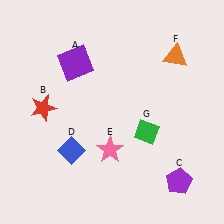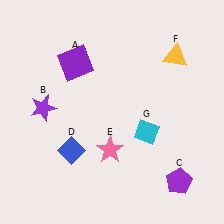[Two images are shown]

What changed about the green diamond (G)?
In Image 1, G is green. In Image 2, it changed to cyan.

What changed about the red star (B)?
In Image 1, B is red. In Image 2, it changed to purple.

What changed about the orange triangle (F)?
In Image 1, F is orange. In Image 2, it changed to yellow.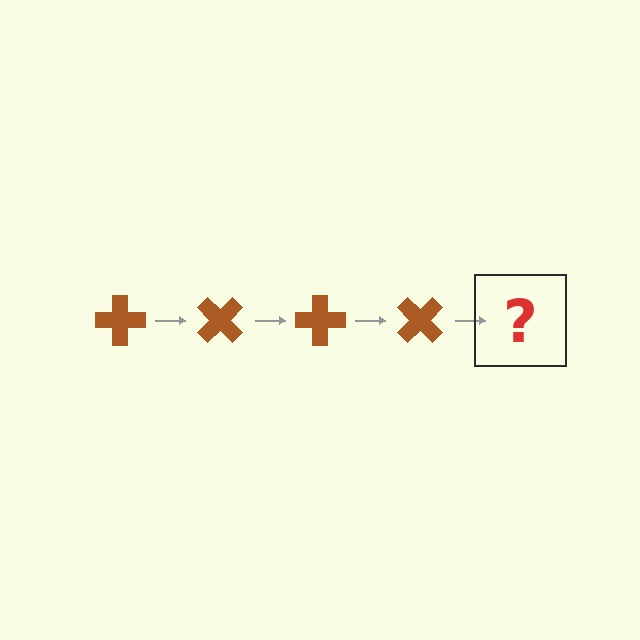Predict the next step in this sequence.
The next step is a brown cross rotated 180 degrees.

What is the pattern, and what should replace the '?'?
The pattern is that the cross rotates 45 degrees each step. The '?' should be a brown cross rotated 180 degrees.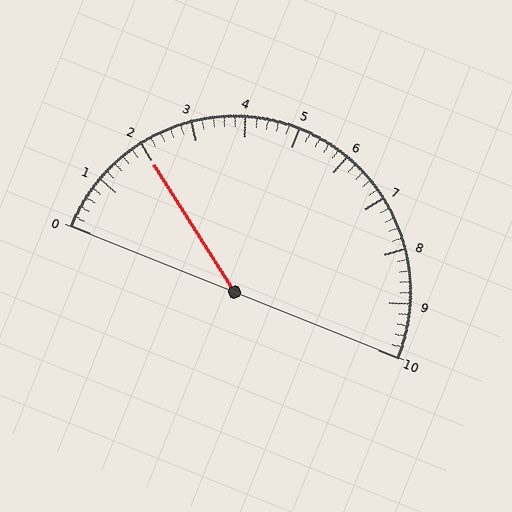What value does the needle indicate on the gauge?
The needle indicates approximately 2.0.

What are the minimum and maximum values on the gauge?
The gauge ranges from 0 to 10.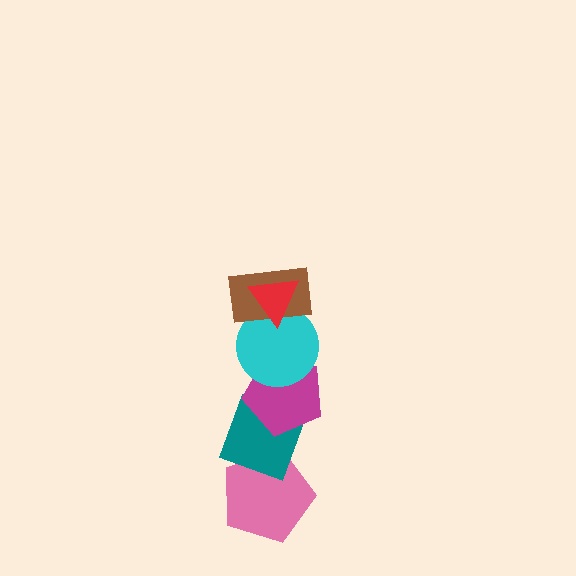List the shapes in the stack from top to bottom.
From top to bottom: the red triangle, the brown rectangle, the cyan circle, the magenta pentagon, the teal diamond, the pink pentagon.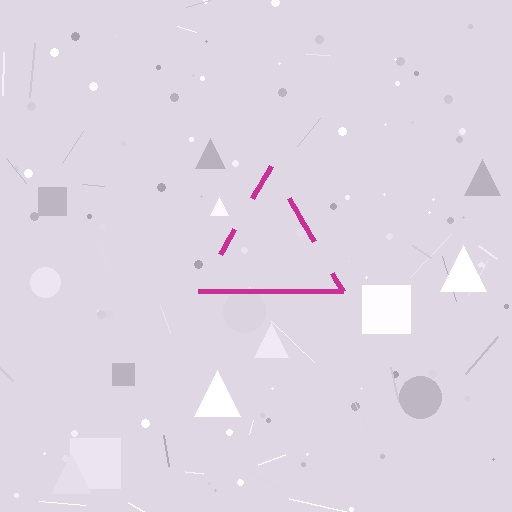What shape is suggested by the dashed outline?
The dashed outline suggests a triangle.